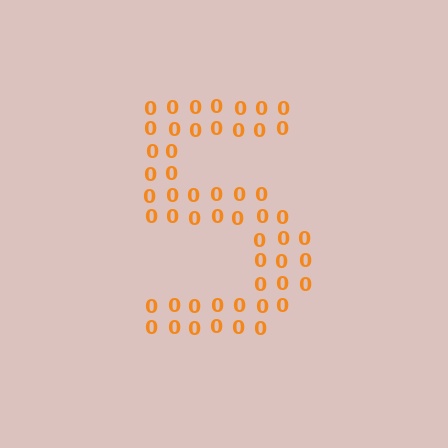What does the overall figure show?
The overall figure shows the digit 5.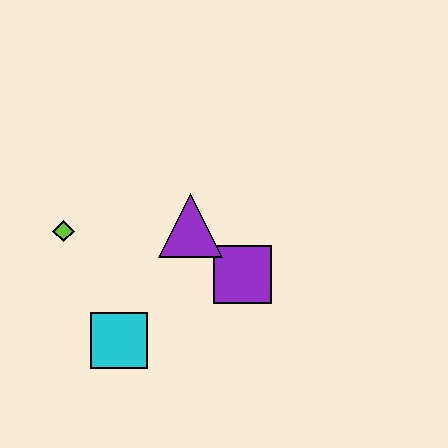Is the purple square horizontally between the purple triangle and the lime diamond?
No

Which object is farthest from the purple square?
The lime diamond is farthest from the purple square.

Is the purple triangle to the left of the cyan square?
No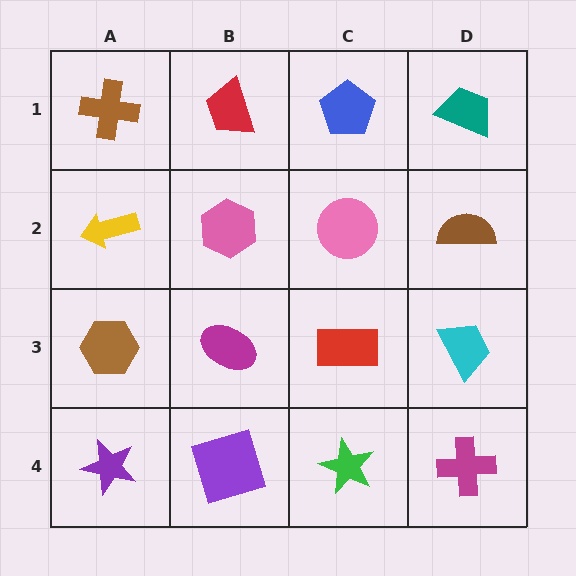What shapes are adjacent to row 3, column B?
A pink hexagon (row 2, column B), a purple square (row 4, column B), a brown hexagon (row 3, column A), a red rectangle (row 3, column C).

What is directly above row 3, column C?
A pink circle.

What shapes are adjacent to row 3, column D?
A brown semicircle (row 2, column D), a magenta cross (row 4, column D), a red rectangle (row 3, column C).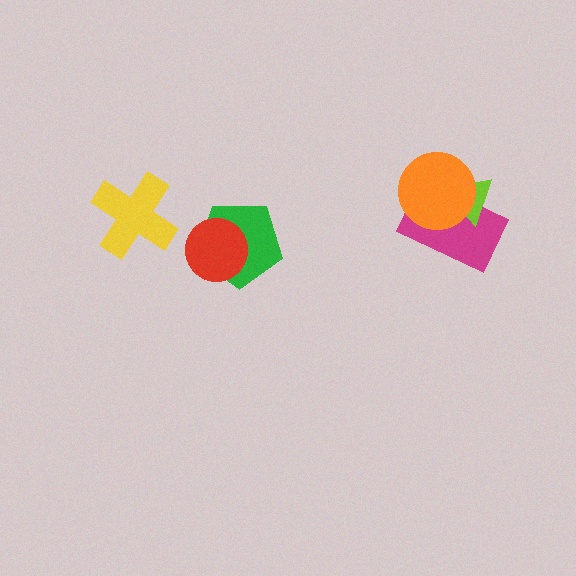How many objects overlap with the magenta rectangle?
2 objects overlap with the magenta rectangle.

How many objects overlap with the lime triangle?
2 objects overlap with the lime triangle.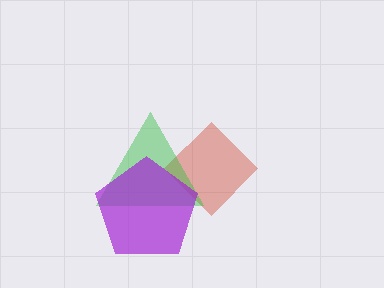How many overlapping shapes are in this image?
There are 3 overlapping shapes in the image.